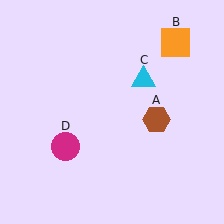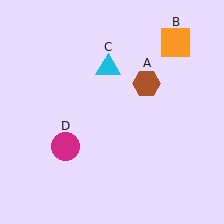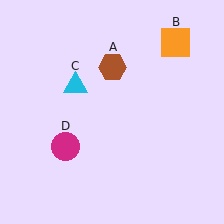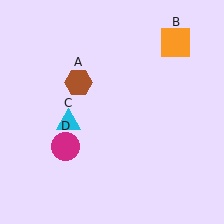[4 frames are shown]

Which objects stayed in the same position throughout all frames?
Orange square (object B) and magenta circle (object D) remained stationary.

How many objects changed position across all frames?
2 objects changed position: brown hexagon (object A), cyan triangle (object C).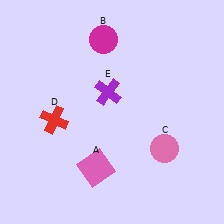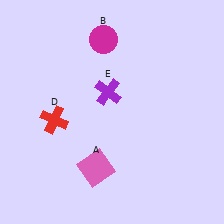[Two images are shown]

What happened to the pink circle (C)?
The pink circle (C) was removed in Image 2. It was in the bottom-right area of Image 1.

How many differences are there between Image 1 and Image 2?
There is 1 difference between the two images.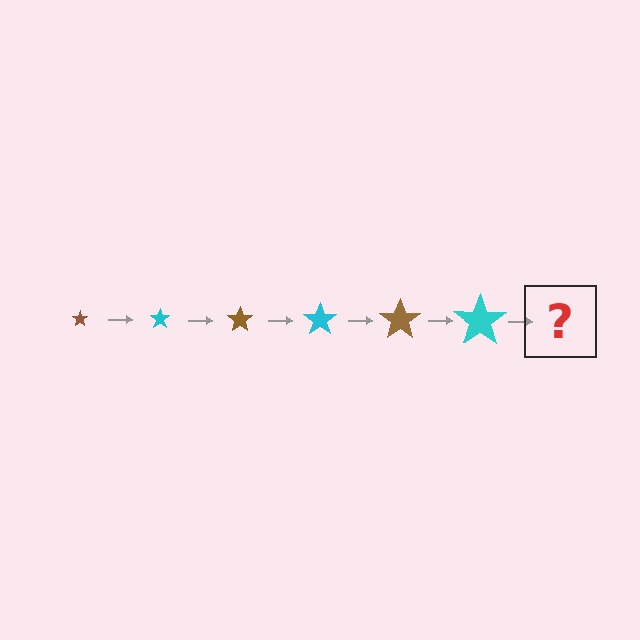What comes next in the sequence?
The next element should be a brown star, larger than the previous one.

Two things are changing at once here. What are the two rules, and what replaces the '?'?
The two rules are that the star grows larger each step and the color cycles through brown and cyan. The '?' should be a brown star, larger than the previous one.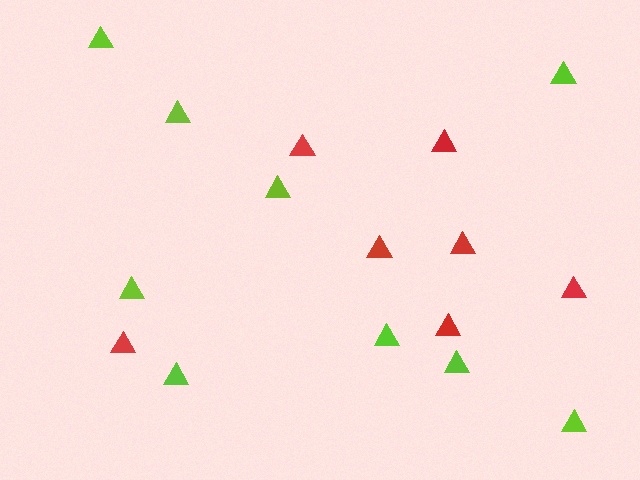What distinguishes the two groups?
There are 2 groups: one group of lime triangles (9) and one group of red triangles (7).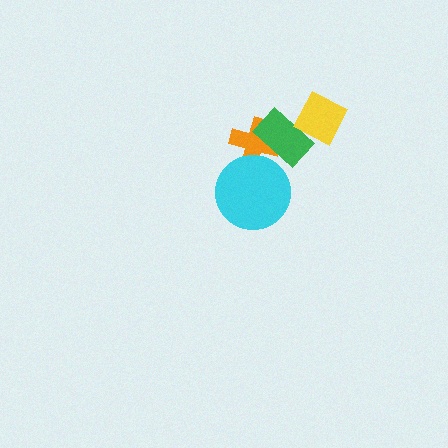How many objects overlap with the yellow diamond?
1 object overlaps with the yellow diamond.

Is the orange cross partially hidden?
Yes, it is partially covered by another shape.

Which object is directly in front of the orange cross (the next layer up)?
The green rectangle is directly in front of the orange cross.